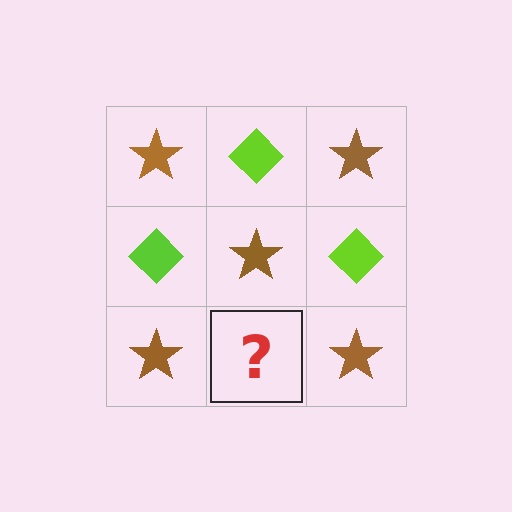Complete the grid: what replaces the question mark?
The question mark should be replaced with a lime diamond.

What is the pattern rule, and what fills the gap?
The rule is that it alternates brown star and lime diamond in a checkerboard pattern. The gap should be filled with a lime diamond.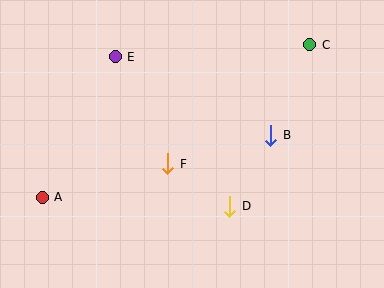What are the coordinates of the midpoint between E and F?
The midpoint between E and F is at (142, 110).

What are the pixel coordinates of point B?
Point B is at (271, 135).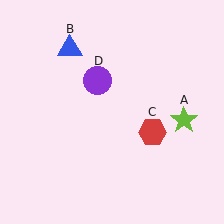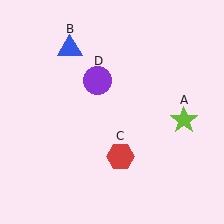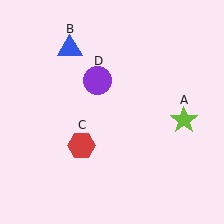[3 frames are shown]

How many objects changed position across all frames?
1 object changed position: red hexagon (object C).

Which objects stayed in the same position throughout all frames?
Lime star (object A) and blue triangle (object B) and purple circle (object D) remained stationary.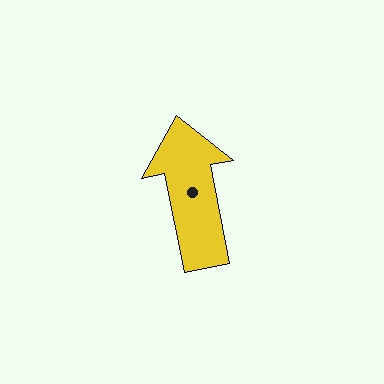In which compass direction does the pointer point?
North.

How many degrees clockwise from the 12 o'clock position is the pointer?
Approximately 349 degrees.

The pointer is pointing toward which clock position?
Roughly 12 o'clock.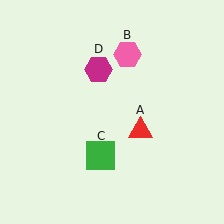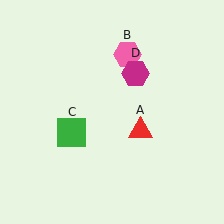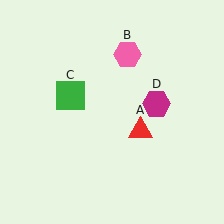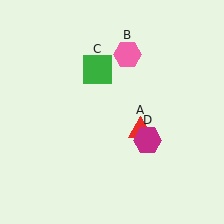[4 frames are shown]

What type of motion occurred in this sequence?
The green square (object C), magenta hexagon (object D) rotated clockwise around the center of the scene.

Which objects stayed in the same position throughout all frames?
Red triangle (object A) and pink hexagon (object B) remained stationary.